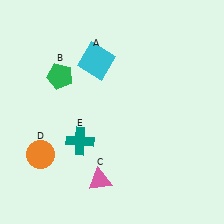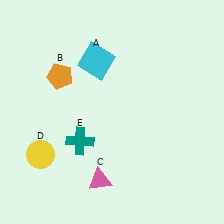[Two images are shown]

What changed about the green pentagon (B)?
In Image 1, B is green. In Image 2, it changed to orange.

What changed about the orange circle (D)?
In Image 1, D is orange. In Image 2, it changed to yellow.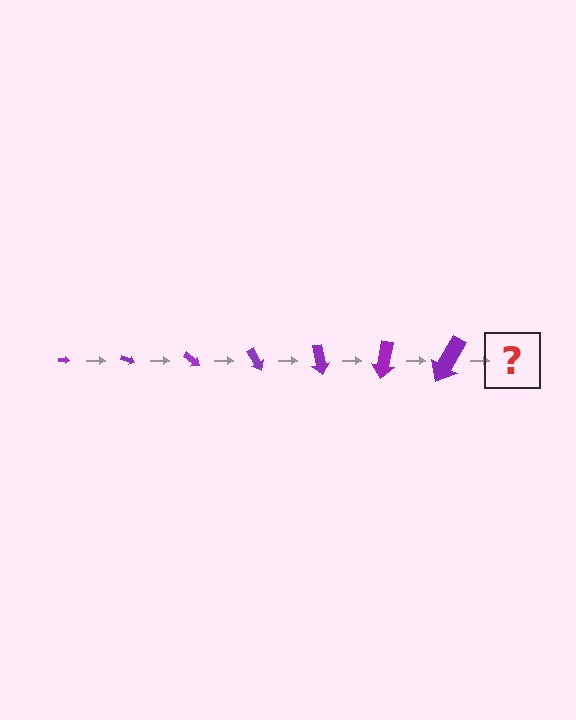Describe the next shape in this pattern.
It should be an arrow, larger than the previous one and rotated 140 degrees from the start.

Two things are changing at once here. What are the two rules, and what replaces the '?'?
The two rules are that the arrow grows larger each step and it rotates 20 degrees each step. The '?' should be an arrow, larger than the previous one and rotated 140 degrees from the start.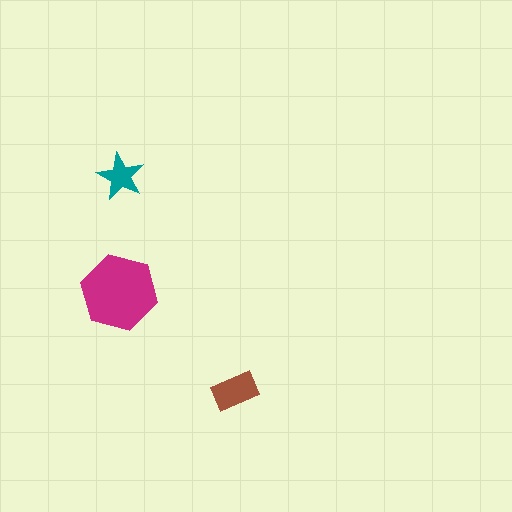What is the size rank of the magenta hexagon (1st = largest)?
1st.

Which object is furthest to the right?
The brown rectangle is rightmost.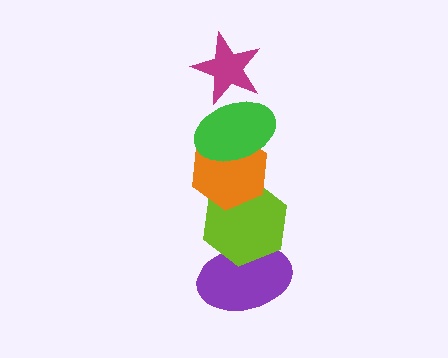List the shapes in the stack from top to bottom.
From top to bottom: the magenta star, the green ellipse, the orange hexagon, the lime hexagon, the purple ellipse.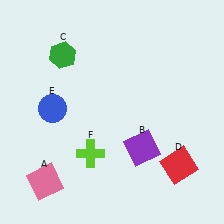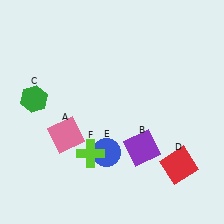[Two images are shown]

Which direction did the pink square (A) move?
The pink square (A) moved up.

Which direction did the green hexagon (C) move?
The green hexagon (C) moved down.